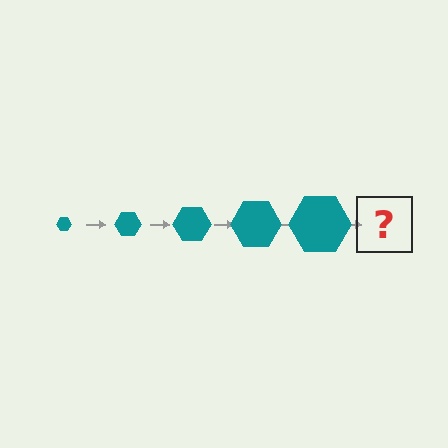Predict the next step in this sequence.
The next step is a teal hexagon, larger than the previous one.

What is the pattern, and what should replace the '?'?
The pattern is that the hexagon gets progressively larger each step. The '?' should be a teal hexagon, larger than the previous one.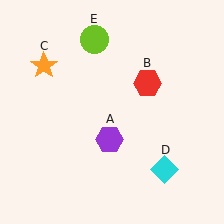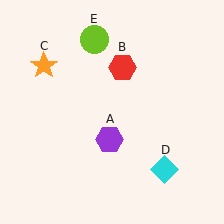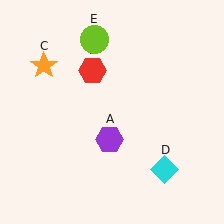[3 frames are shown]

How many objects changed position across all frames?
1 object changed position: red hexagon (object B).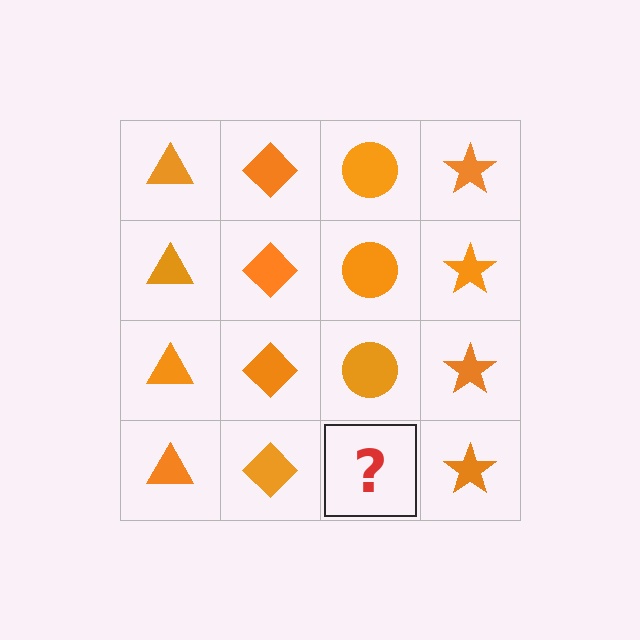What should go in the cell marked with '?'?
The missing cell should contain an orange circle.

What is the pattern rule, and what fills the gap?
The rule is that each column has a consistent shape. The gap should be filled with an orange circle.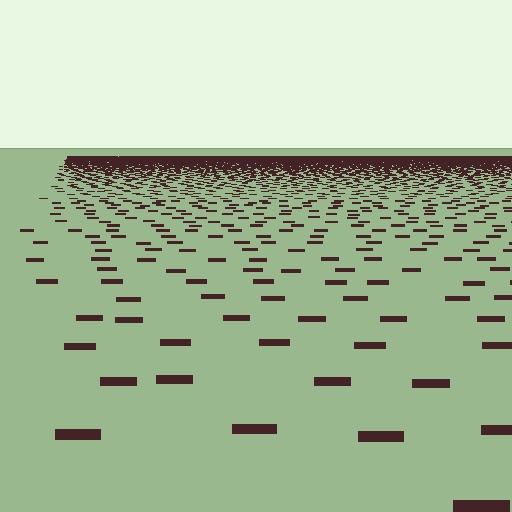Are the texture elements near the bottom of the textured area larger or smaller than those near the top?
Larger. Near the bottom, elements are closer to the viewer and appear at a bigger on-screen size.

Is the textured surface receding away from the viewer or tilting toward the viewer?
The surface is receding away from the viewer. Texture elements get smaller and denser toward the top.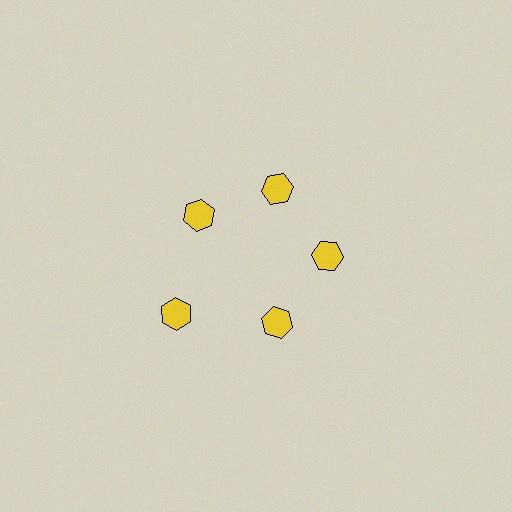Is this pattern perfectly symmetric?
No. The 5 yellow hexagons are arranged in a ring, but one element near the 8 o'clock position is pushed outward from the center, breaking the 5-fold rotational symmetry.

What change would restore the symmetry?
The symmetry would be restored by moving it inward, back onto the ring so that all 5 hexagons sit at equal angles and equal distance from the center.